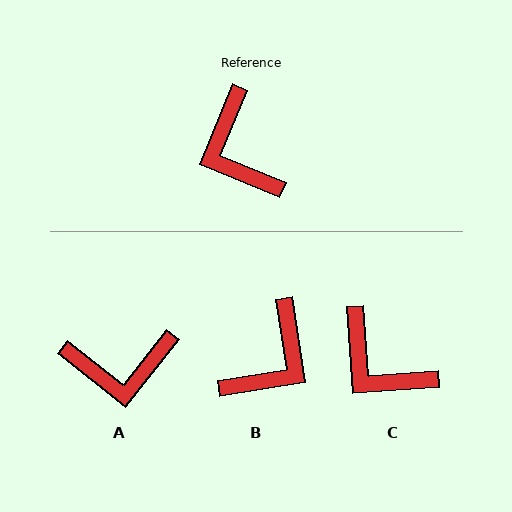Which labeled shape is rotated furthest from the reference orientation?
B, about 121 degrees away.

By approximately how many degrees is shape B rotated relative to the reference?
Approximately 121 degrees counter-clockwise.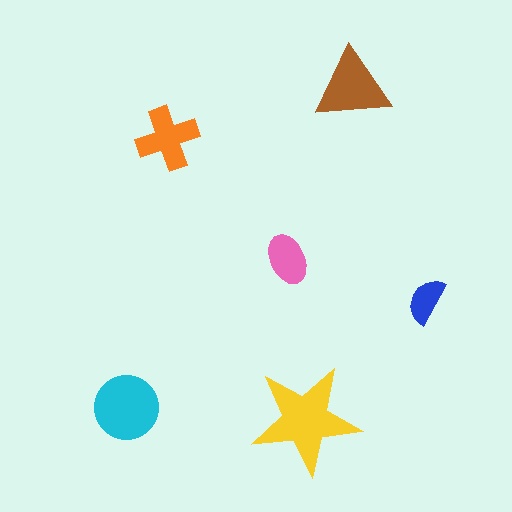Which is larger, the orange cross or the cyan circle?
The cyan circle.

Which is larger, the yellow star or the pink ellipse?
The yellow star.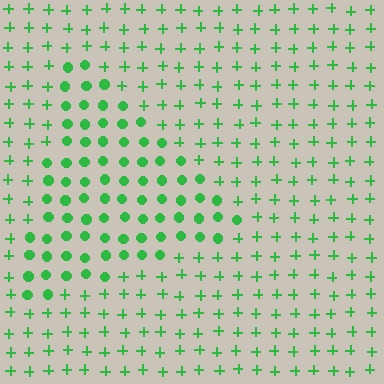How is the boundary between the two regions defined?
The boundary is defined by a change in element shape: circles inside vs. plus signs outside. All elements share the same color and spacing.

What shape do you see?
I see a triangle.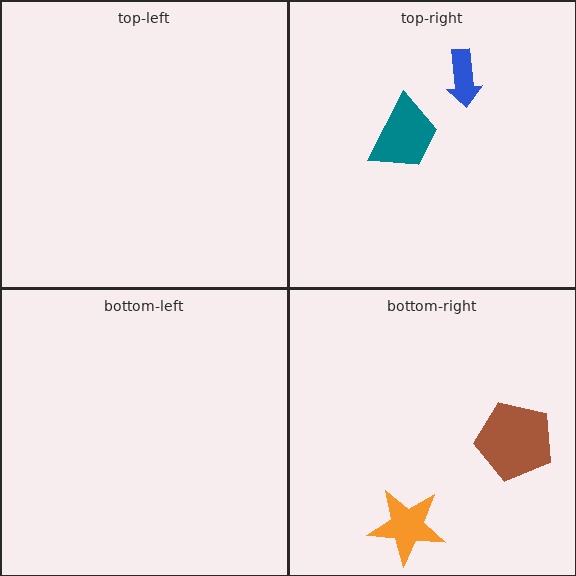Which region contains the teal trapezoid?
The top-right region.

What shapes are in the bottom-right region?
The brown pentagon, the orange star.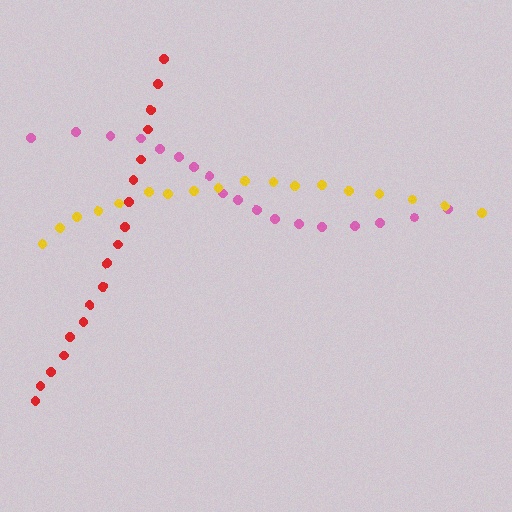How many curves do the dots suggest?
There are 3 distinct paths.